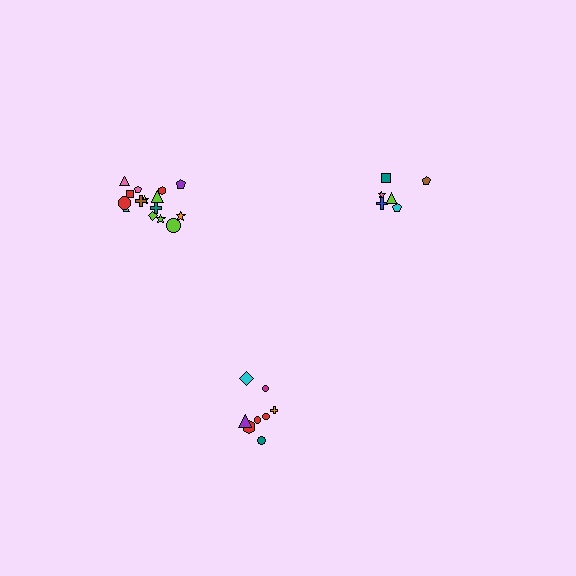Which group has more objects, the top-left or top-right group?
The top-left group.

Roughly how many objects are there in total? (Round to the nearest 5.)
Roughly 30 objects in total.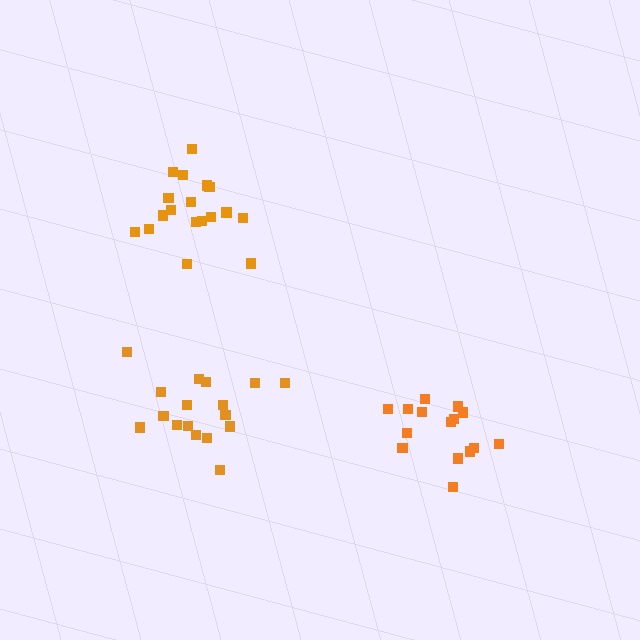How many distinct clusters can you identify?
There are 3 distinct clusters.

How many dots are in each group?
Group 1: 16 dots, Group 2: 17 dots, Group 3: 18 dots (51 total).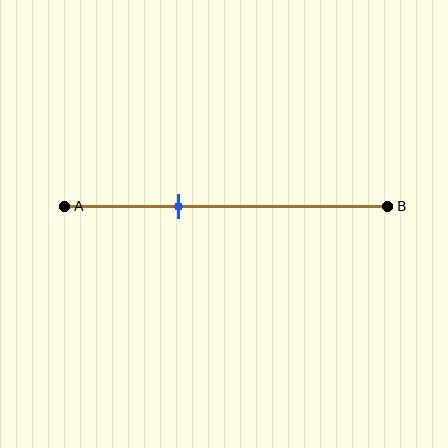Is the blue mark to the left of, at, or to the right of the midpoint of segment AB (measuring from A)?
The blue mark is to the left of the midpoint of segment AB.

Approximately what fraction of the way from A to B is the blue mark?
The blue mark is approximately 35% of the way from A to B.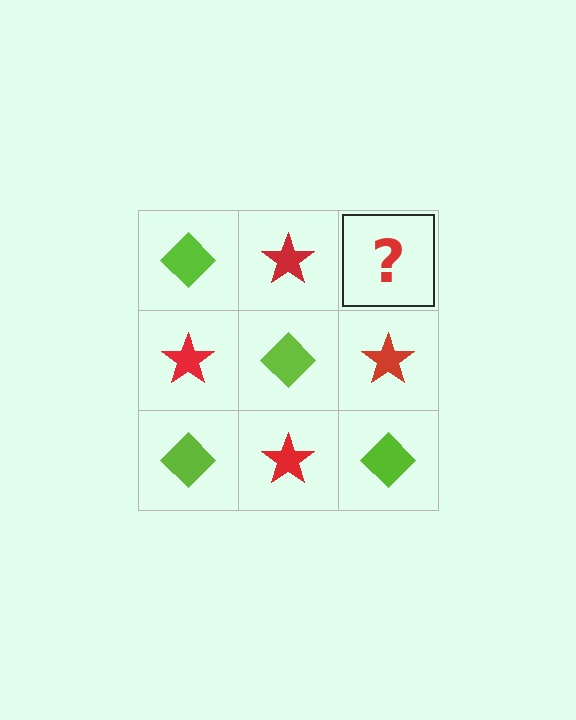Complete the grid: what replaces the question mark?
The question mark should be replaced with a lime diamond.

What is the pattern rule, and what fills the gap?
The rule is that it alternates lime diamond and red star in a checkerboard pattern. The gap should be filled with a lime diamond.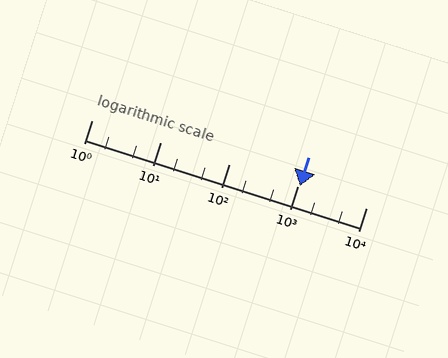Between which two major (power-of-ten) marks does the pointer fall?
The pointer is between 1000 and 10000.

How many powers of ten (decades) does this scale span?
The scale spans 4 decades, from 1 to 10000.